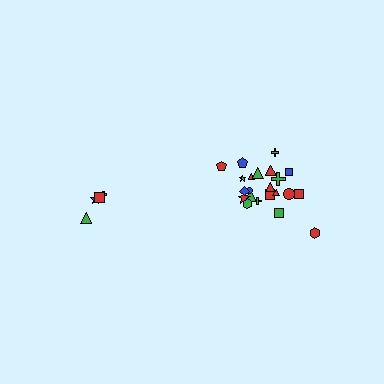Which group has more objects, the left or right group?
The right group.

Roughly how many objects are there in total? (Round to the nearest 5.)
Roughly 25 objects in total.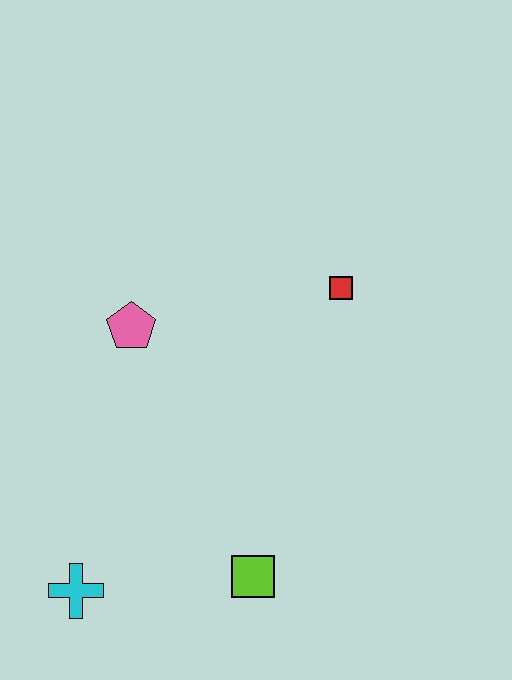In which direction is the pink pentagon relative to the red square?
The pink pentagon is to the left of the red square.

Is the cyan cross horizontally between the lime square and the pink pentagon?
No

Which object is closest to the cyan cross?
The lime square is closest to the cyan cross.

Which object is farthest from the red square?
The cyan cross is farthest from the red square.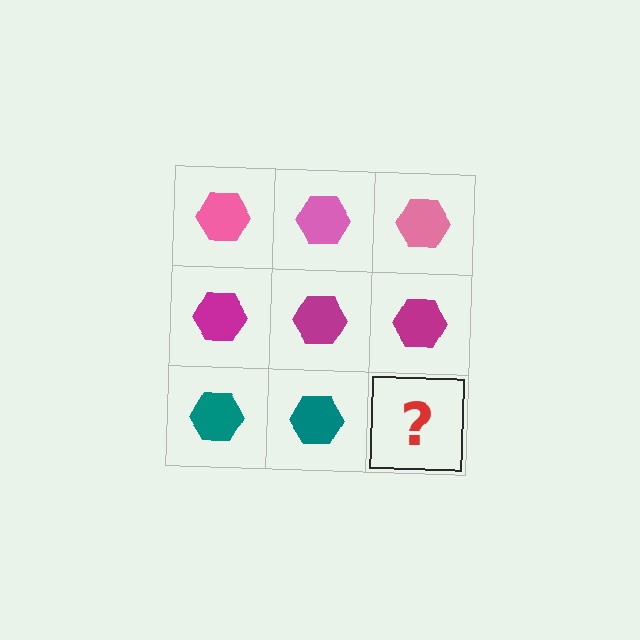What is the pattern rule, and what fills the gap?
The rule is that each row has a consistent color. The gap should be filled with a teal hexagon.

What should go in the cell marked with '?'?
The missing cell should contain a teal hexagon.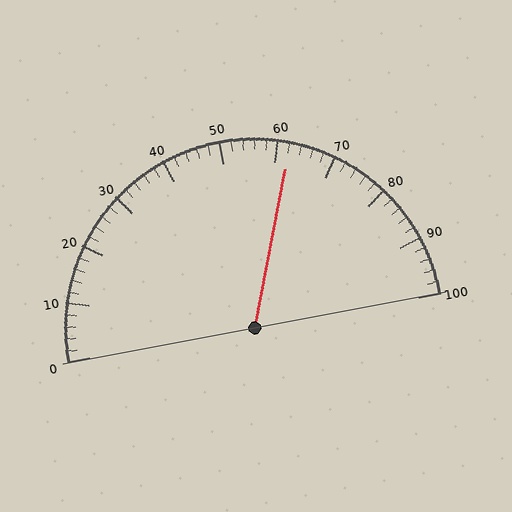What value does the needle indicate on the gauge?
The needle indicates approximately 62.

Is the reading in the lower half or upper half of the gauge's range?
The reading is in the upper half of the range (0 to 100).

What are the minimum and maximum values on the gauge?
The gauge ranges from 0 to 100.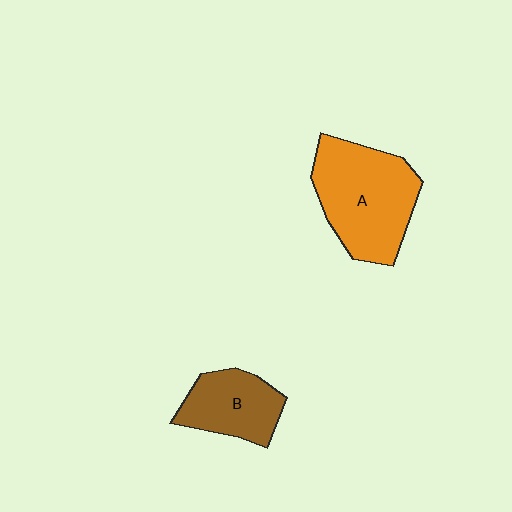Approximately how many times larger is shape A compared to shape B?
Approximately 1.7 times.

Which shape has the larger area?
Shape A (orange).